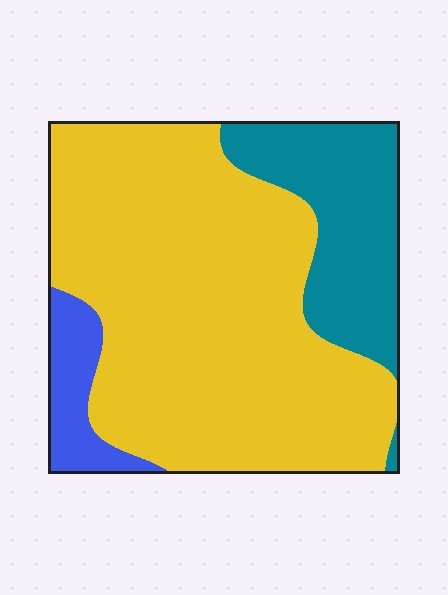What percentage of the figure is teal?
Teal takes up about one fifth (1/5) of the figure.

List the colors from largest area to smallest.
From largest to smallest: yellow, teal, blue.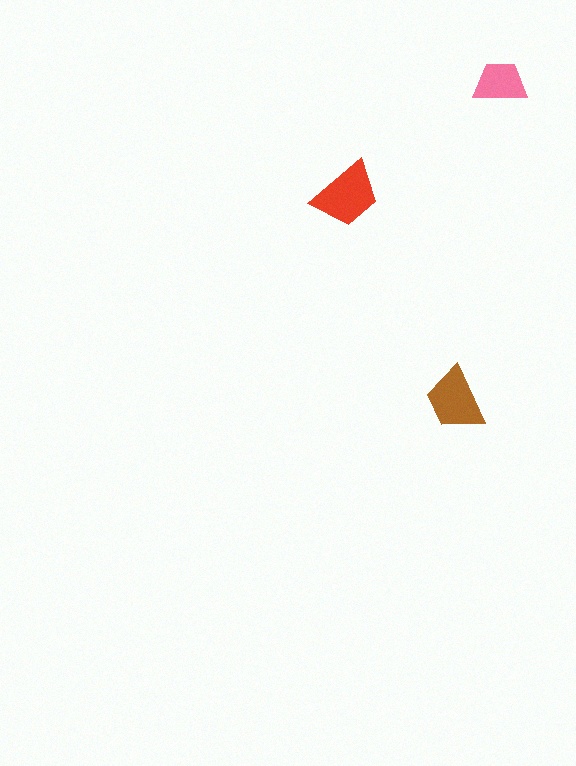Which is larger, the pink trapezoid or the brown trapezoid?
The brown one.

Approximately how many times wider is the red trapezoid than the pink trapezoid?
About 1.5 times wider.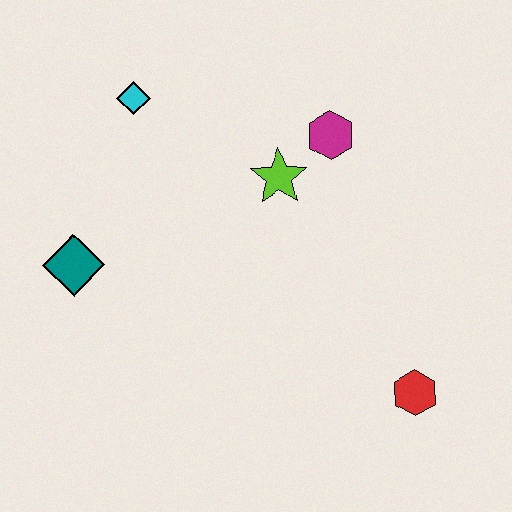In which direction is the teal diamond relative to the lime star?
The teal diamond is to the left of the lime star.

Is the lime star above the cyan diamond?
No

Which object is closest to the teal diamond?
The cyan diamond is closest to the teal diamond.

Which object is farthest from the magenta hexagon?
The teal diamond is farthest from the magenta hexagon.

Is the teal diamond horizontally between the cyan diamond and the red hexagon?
No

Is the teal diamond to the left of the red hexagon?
Yes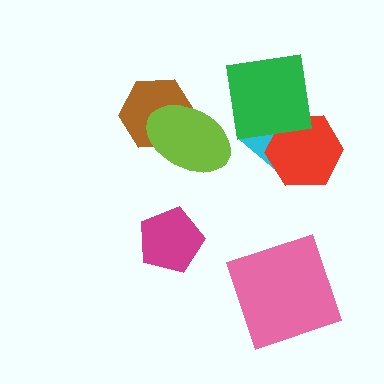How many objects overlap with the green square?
2 objects overlap with the green square.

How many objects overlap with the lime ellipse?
1 object overlaps with the lime ellipse.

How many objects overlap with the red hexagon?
2 objects overlap with the red hexagon.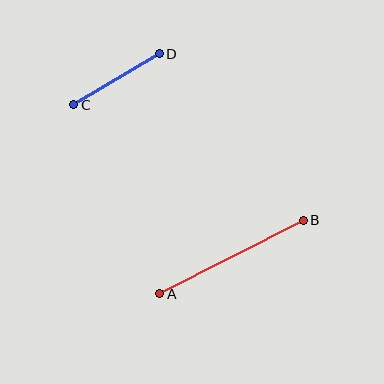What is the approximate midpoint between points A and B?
The midpoint is at approximately (232, 257) pixels.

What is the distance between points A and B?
The distance is approximately 161 pixels.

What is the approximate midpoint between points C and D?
The midpoint is at approximately (117, 79) pixels.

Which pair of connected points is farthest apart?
Points A and B are farthest apart.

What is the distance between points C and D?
The distance is approximately 100 pixels.